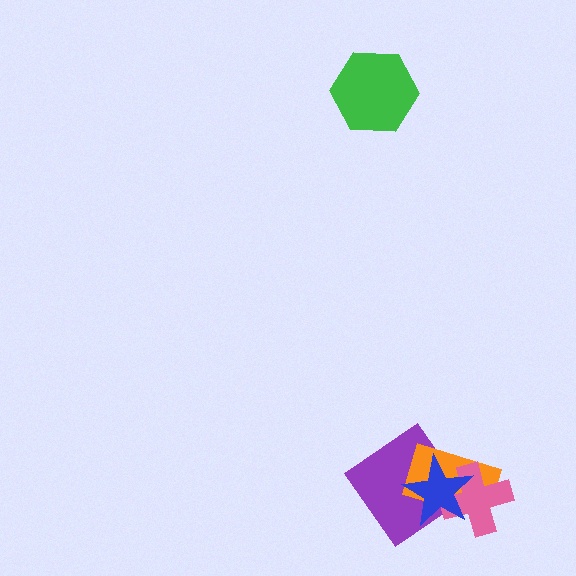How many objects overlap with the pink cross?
3 objects overlap with the pink cross.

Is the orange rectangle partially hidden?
Yes, it is partially covered by another shape.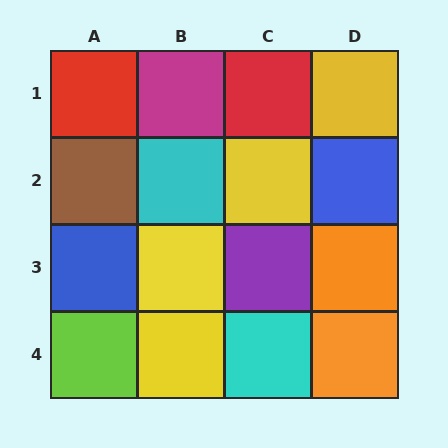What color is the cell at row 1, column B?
Magenta.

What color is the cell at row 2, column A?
Brown.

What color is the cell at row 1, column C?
Red.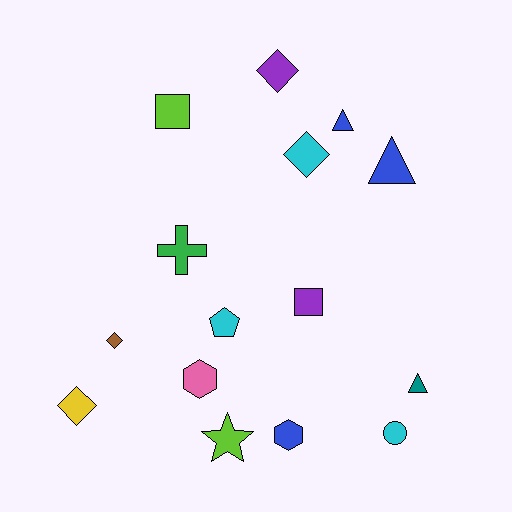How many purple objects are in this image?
There are 2 purple objects.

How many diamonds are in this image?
There are 4 diamonds.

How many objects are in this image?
There are 15 objects.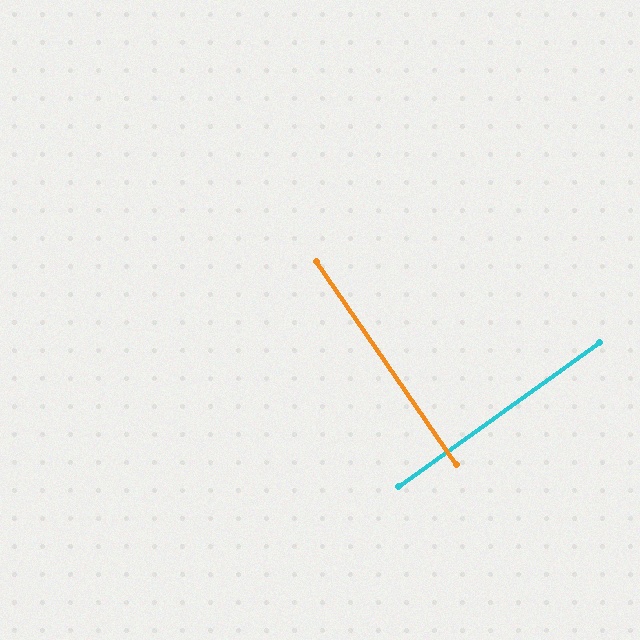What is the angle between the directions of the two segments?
Approximately 89 degrees.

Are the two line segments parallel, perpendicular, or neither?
Perpendicular — they meet at approximately 89°.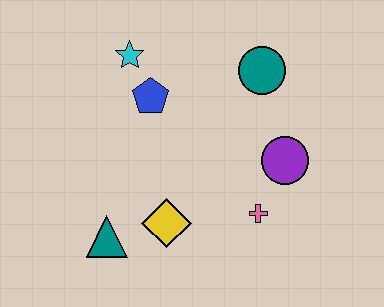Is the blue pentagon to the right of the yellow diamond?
No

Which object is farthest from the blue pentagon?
The pink cross is farthest from the blue pentagon.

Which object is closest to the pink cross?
The purple circle is closest to the pink cross.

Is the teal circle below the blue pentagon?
No